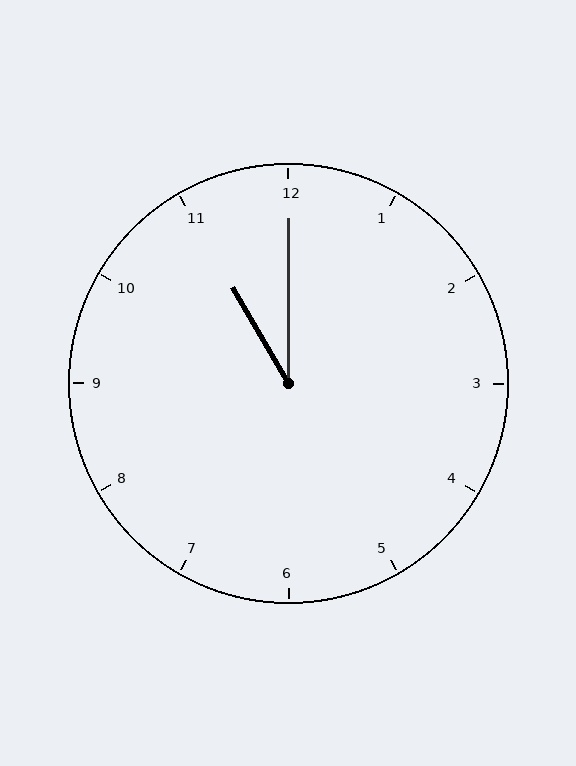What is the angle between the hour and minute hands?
Approximately 30 degrees.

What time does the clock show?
11:00.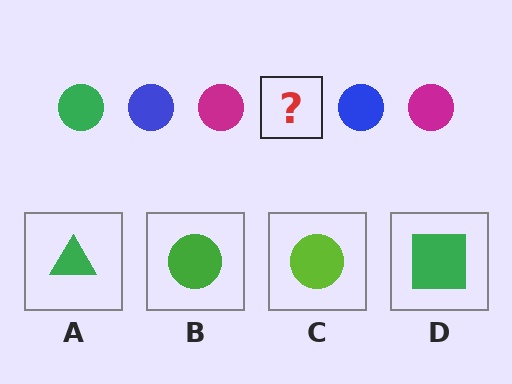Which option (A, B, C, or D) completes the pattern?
B.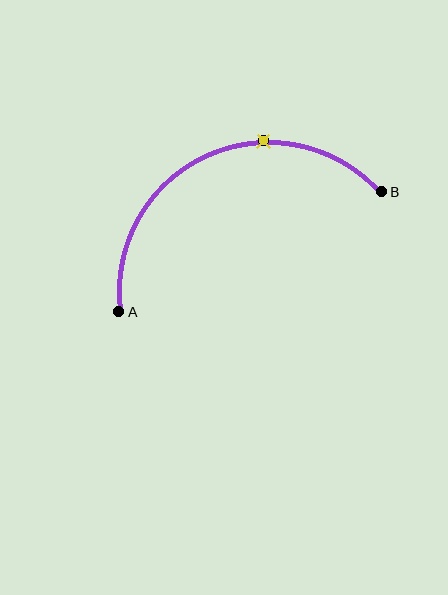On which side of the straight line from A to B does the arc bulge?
The arc bulges above the straight line connecting A and B.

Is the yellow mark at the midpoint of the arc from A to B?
No. The yellow mark lies on the arc but is closer to endpoint B. The arc midpoint would be at the point on the curve equidistant along the arc from both A and B.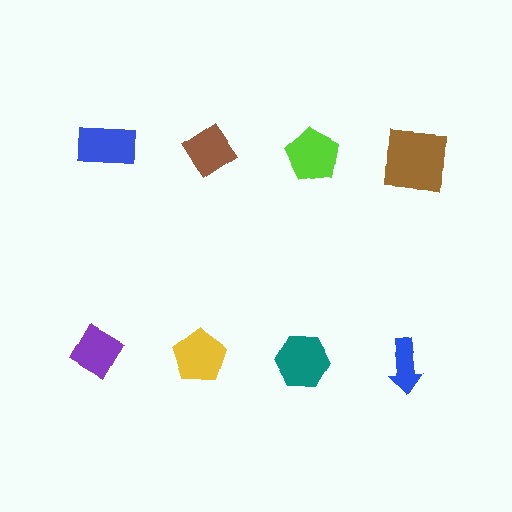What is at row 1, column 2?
A brown diamond.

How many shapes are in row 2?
4 shapes.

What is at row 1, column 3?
A lime pentagon.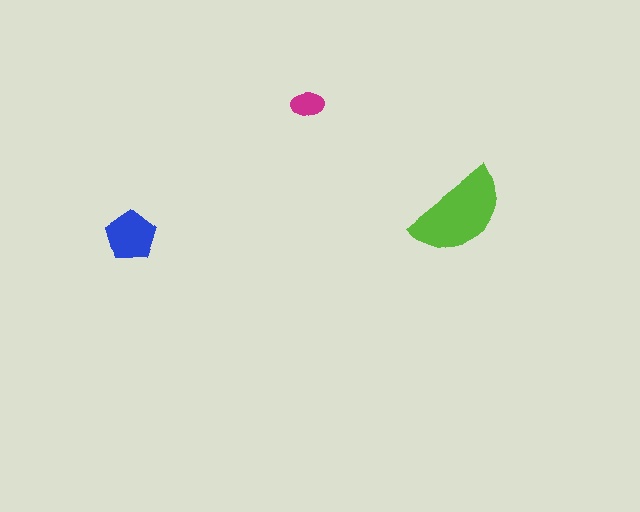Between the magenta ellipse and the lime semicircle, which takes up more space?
The lime semicircle.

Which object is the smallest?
The magenta ellipse.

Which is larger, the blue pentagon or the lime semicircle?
The lime semicircle.